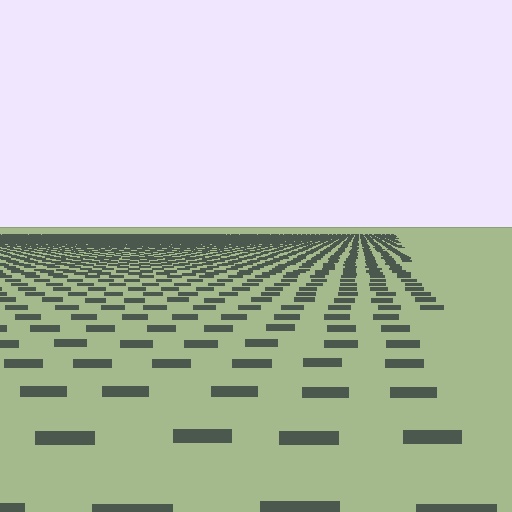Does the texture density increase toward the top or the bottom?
Density increases toward the top.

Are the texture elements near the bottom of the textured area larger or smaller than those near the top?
Larger. Near the bottom, elements are closer to the viewer and appear at a bigger on-screen size.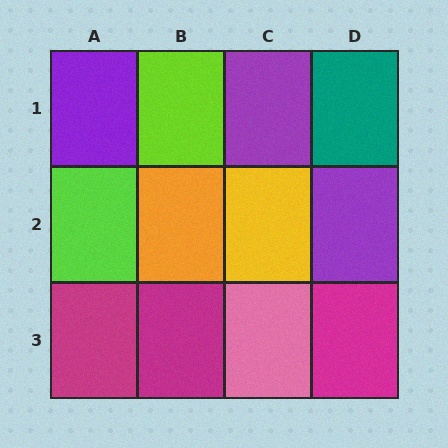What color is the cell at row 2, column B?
Orange.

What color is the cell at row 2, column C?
Yellow.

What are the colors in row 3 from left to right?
Magenta, magenta, pink, magenta.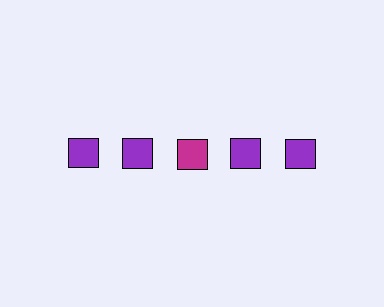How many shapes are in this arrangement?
There are 5 shapes arranged in a grid pattern.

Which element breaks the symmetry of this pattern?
The magenta square in the top row, center column breaks the symmetry. All other shapes are purple squares.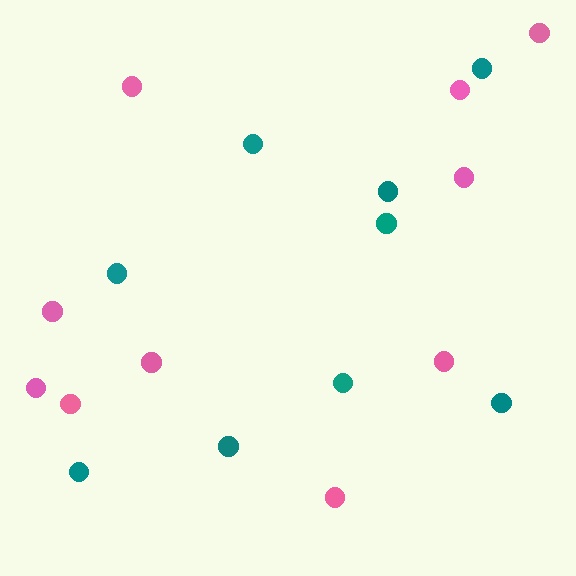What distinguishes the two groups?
There are 2 groups: one group of teal circles (9) and one group of pink circles (10).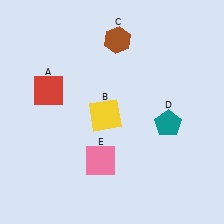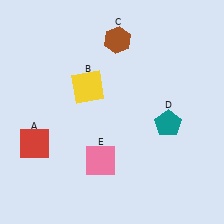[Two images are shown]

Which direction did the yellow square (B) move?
The yellow square (B) moved up.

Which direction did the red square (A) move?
The red square (A) moved down.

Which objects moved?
The objects that moved are: the red square (A), the yellow square (B).